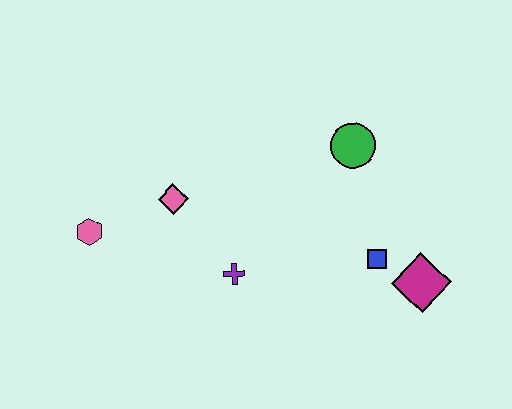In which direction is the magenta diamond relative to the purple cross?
The magenta diamond is to the right of the purple cross.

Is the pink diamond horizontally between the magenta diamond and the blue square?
No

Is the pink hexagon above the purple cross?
Yes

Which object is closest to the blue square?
The magenta diamond is closest to the blue square.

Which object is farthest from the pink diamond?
The magenta diamond is farthest from the pink diamond.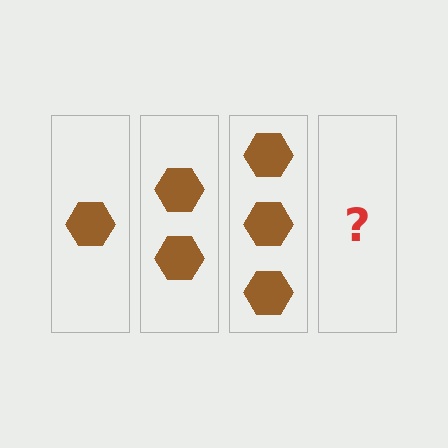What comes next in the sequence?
The next element should be 4 hexagons.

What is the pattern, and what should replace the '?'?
The pattern is that each step adds one more hexagon. The '?' should be 4 hexagons.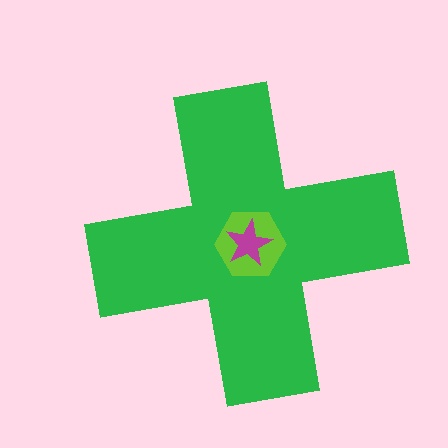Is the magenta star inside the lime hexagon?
Yes.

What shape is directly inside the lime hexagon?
The magenta star.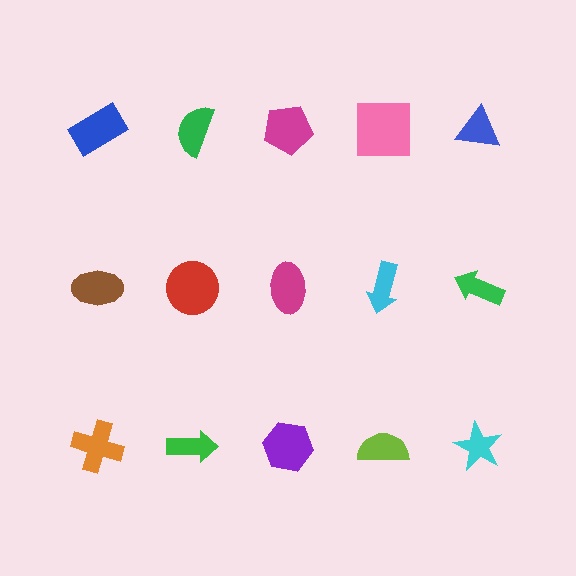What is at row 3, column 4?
A lime semicircle.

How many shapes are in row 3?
5 shapes.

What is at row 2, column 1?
A brown ellipse.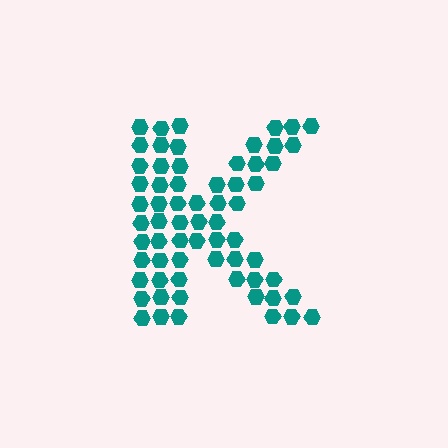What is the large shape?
The large shape is the letter K.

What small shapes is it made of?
It is made of small hexagons.